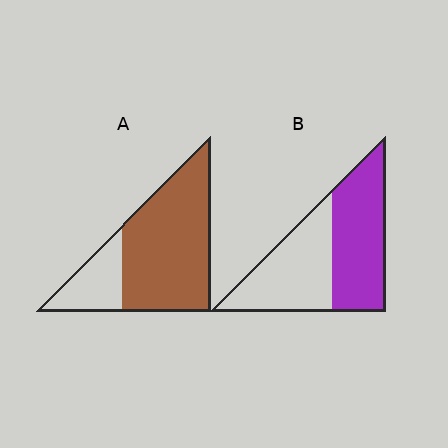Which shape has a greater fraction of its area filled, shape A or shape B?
Shape A.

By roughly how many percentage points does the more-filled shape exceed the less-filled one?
By roughly 25 percentage points (A over B).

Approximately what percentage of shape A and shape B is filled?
A is approximately 75% and B is approximately 50%.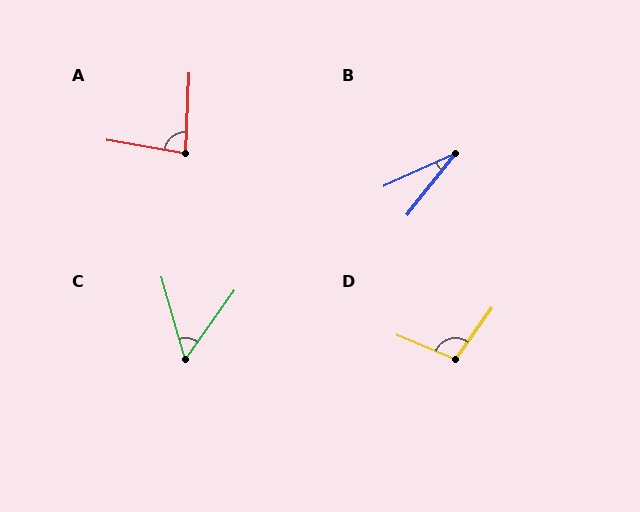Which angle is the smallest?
B, at approximately 27 degrees.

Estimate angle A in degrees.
Approximately 83 degrees.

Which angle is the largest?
D, at approximately 103 degrees.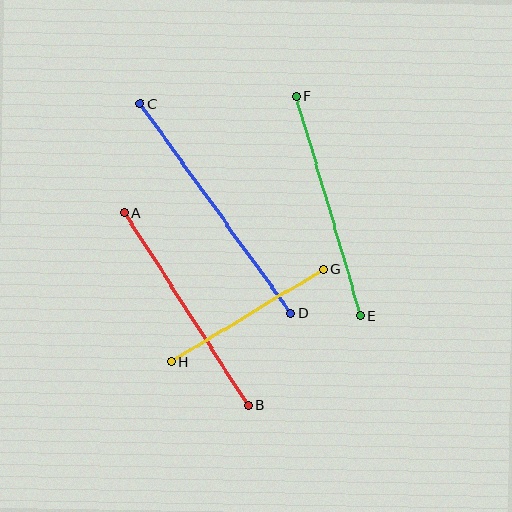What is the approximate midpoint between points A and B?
The midpoint is at approximately (186, 309) pixels.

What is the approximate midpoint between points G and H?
The midpoint is at approximately (247, 315) pixels.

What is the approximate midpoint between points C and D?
The midpoint is at approximately (215, 208) pixels.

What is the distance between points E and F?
The distance is approximately 229 pixels.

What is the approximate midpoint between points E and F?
The midpoint is at approximately (328, 206) pixels.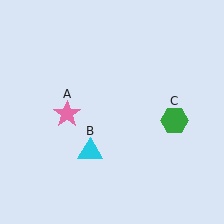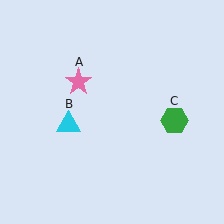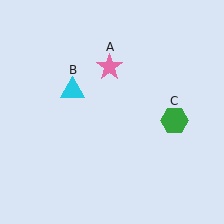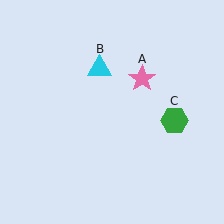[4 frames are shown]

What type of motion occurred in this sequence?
The pink star (object A), cyan triangle (object B) rotated clockwise around the center of the scene.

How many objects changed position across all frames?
2 objects changed position: pink star (object A), cyan triangle (object B).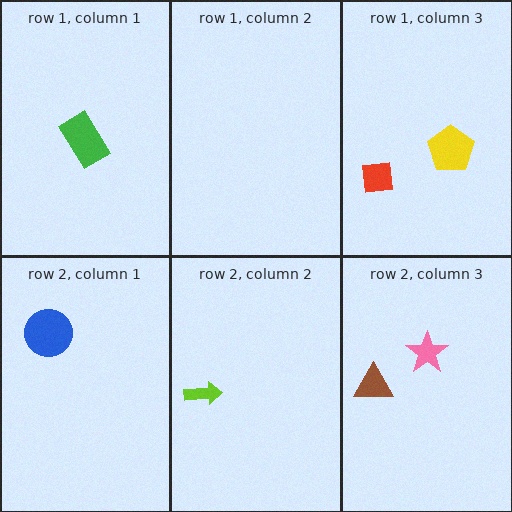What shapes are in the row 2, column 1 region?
The blue circle.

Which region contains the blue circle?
The row 2, column 1 region.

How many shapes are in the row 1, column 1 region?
1.